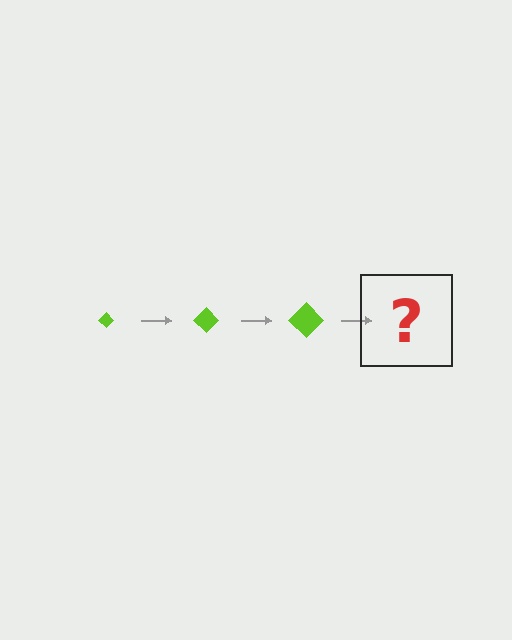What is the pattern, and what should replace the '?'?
The pattern is that the diamond gets progressively larger each step. The '?' should be a lime diamond, larger than the previous one.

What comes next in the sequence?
The next element should be a lime diamond, larger than the previous one.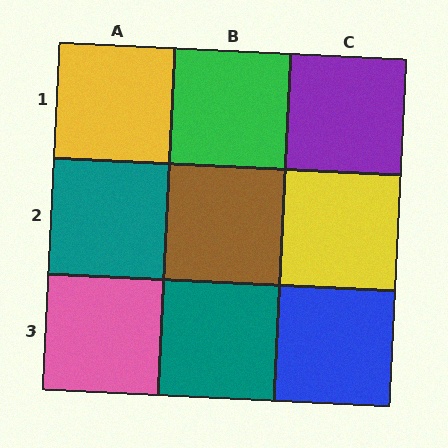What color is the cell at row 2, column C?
Yellow.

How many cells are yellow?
2 cells are yellow.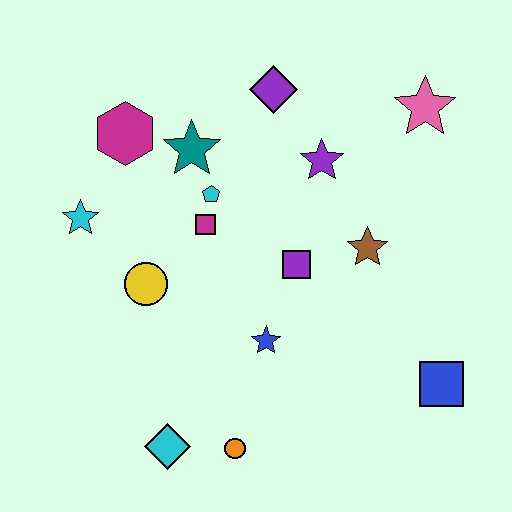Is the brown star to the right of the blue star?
Yes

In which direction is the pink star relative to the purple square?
The pink star is above the purple square.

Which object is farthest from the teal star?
The blue square is farthest from the teal star.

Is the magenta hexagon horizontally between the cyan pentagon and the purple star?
No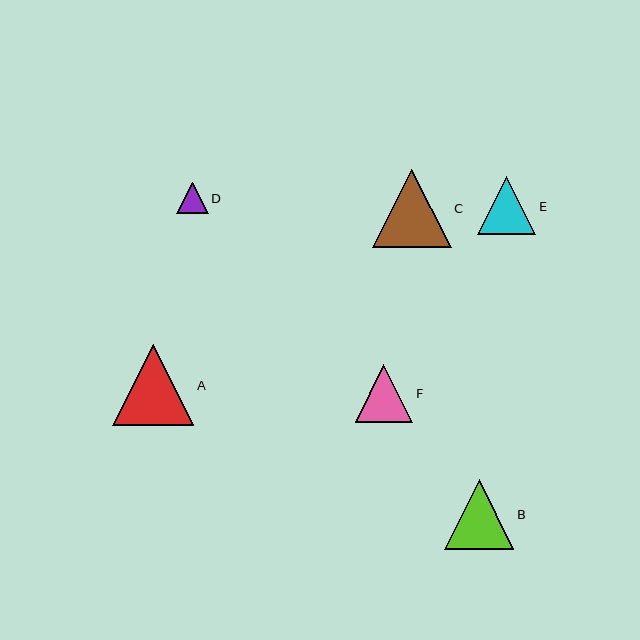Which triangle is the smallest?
Triangle D is the smallest with a size of approximately 32 pixels.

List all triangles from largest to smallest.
From largest to smallest: A, C, B, E, F, D.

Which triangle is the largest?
Triangle A is the largest with a size of approximately 81 pixels.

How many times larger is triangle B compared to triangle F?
Triangle B is approximately 1.2 times the size of triangle F.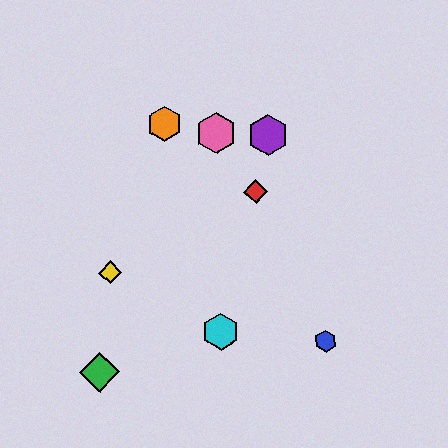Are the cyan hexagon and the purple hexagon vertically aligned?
No, the cyan hexagon is at x≈220 and the purple hexagon is at x≈268.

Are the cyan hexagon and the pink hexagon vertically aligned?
Yes, both are at x≈220.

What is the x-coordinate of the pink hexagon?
The pink hexagon is at x≈216.